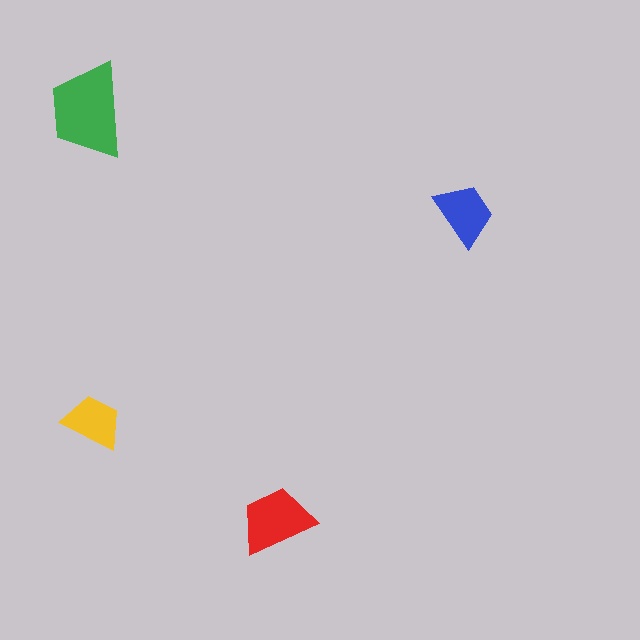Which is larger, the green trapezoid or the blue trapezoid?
The green one.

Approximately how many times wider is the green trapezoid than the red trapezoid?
About 1.5 times wider.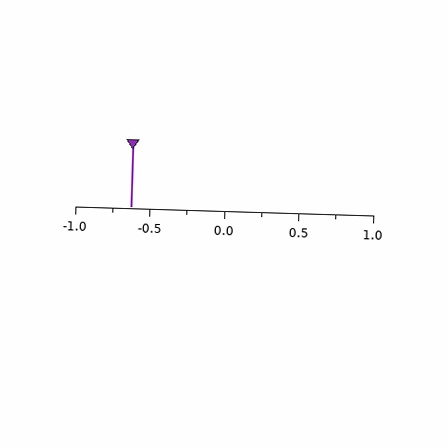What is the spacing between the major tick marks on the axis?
The major ticks are spaced 0.5 apart.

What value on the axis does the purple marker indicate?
The marker indicates approximately -0.62.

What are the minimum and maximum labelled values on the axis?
The axis runs from -1.0 to 1.0.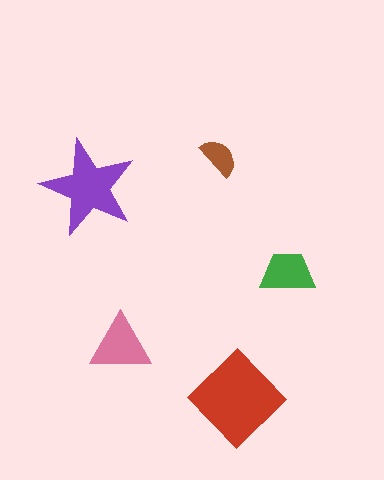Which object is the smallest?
The brown semicircle.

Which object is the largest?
The red diamond.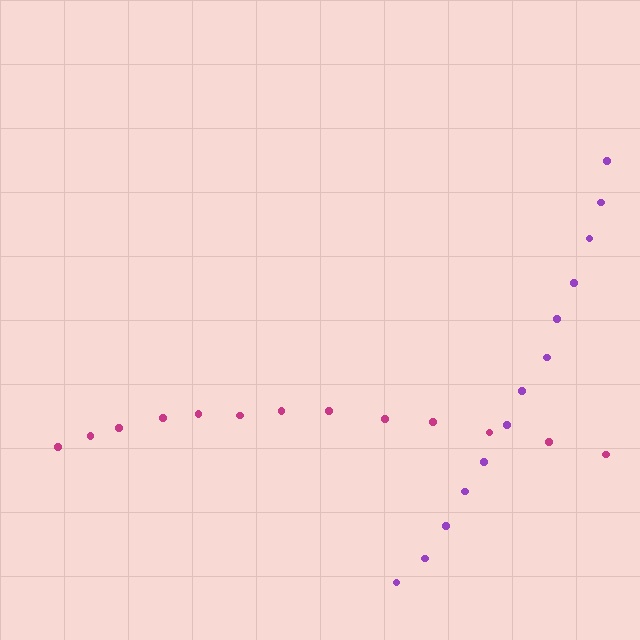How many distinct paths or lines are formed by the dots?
There are 2 distinct paths.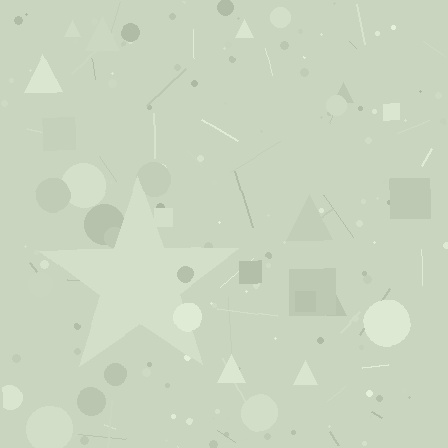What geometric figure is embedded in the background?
A star is embedded in the background.